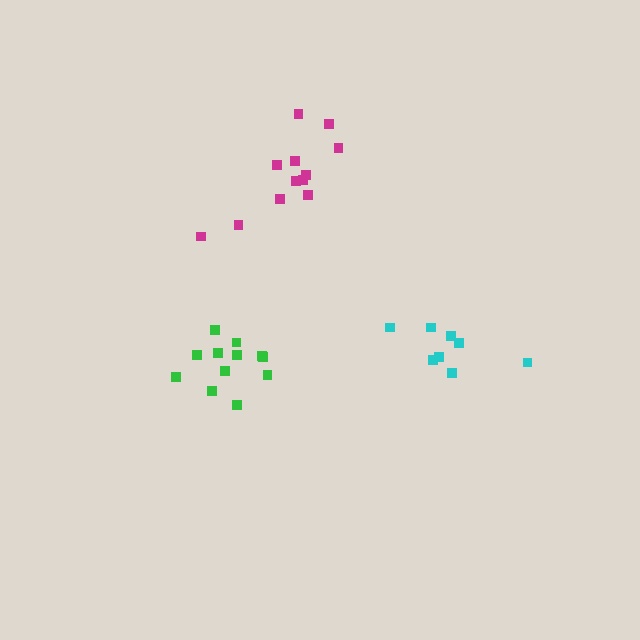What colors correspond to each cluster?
The clusters are colored: magenta, cyan, green.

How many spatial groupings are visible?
There are 3 spatial groupings.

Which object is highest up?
The magenta cluster is topmost.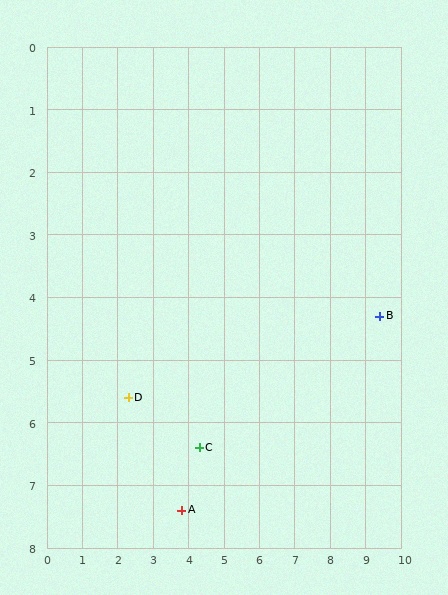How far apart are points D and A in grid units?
Points D and A are about 2.3 grid units apart.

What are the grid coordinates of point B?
Point B is at approximately (9.4, 4.3).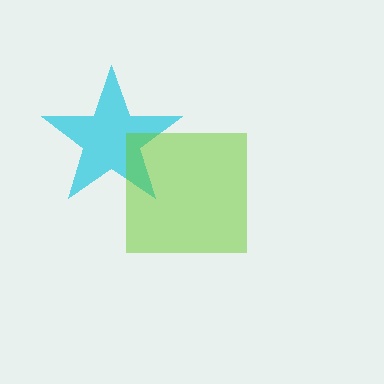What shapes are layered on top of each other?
The layered shapes are: a cyan star, a lime square.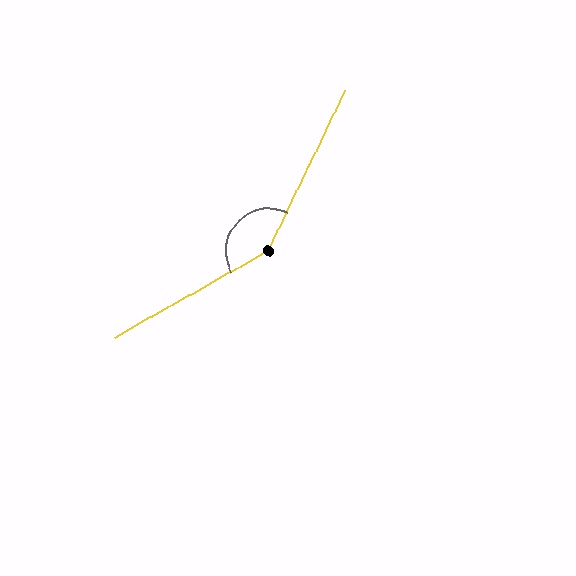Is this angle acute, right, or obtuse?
It is obtuse.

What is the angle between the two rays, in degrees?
Approximately 145 degrees.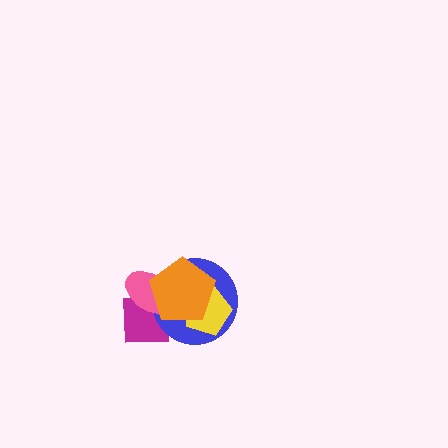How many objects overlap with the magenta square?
3 objects overlap with the magenta square.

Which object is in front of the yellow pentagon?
The orange pentagon is in front of the yellow pentagon.